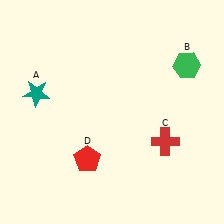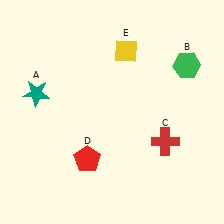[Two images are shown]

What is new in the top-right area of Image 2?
A yellow diamond (E) was added in the top-right area of Image 2.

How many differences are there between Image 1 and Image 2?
There is 1 difference between the two images.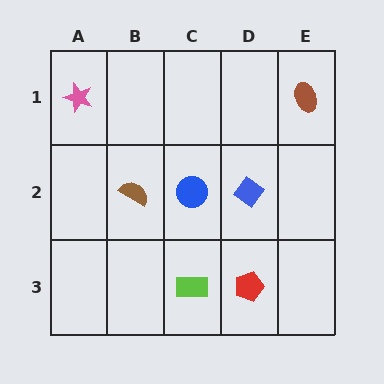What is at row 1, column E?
A brown ellipse.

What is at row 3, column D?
A red pentagon.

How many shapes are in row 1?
2 shapes.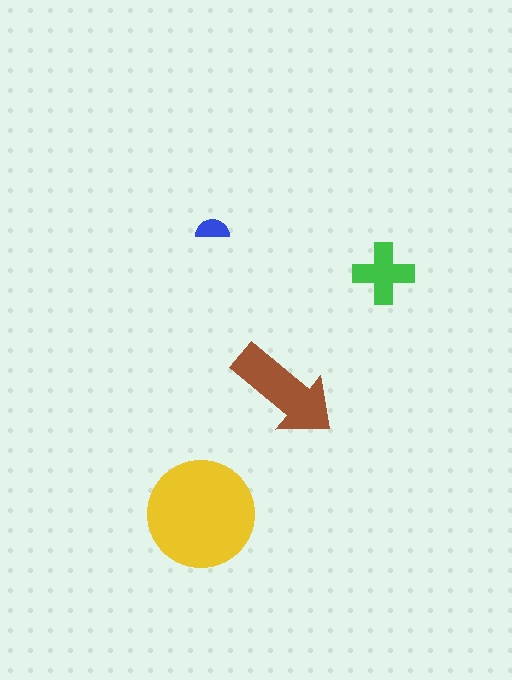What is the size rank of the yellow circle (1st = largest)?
1st.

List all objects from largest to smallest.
The yellow circle, the brown arrow, the green cross, the blue semicircle.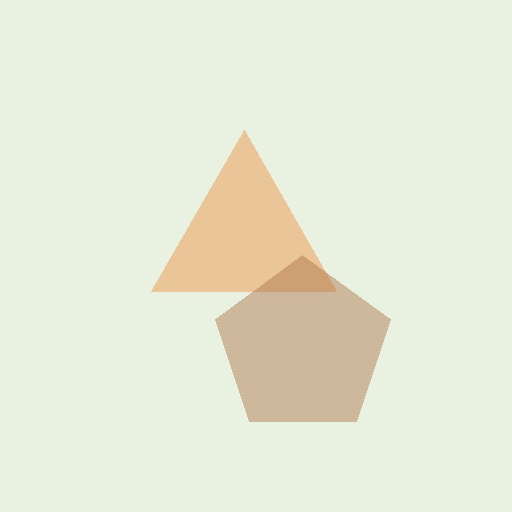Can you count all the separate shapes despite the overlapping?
Yes, there are 2 separate shapes.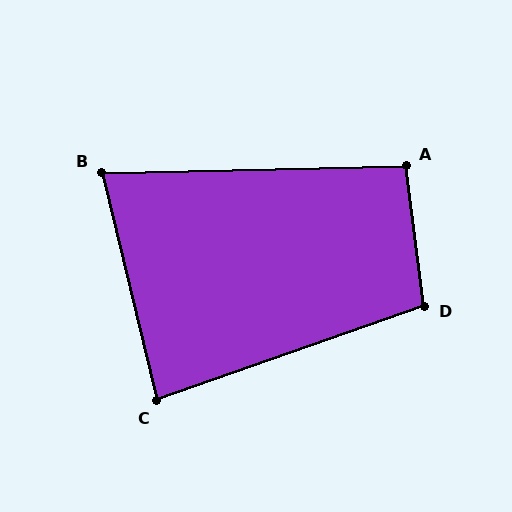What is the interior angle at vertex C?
Approximately 84 degrees (acute).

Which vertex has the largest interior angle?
D, at approximately 102 degrees.